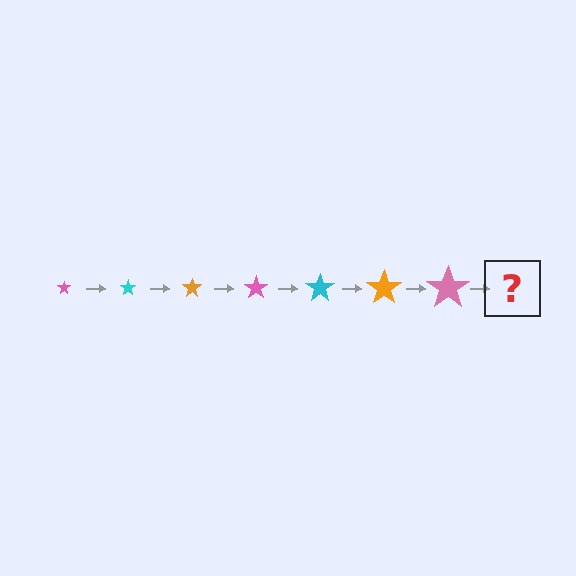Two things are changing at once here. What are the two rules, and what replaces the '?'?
The two rules are that the star grows larger each step and the color cycles through pink, cyan, and orange. The '?' should be a cyan star, larger than the previous one.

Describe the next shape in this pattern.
It should be a cyan star, larger than the previous one.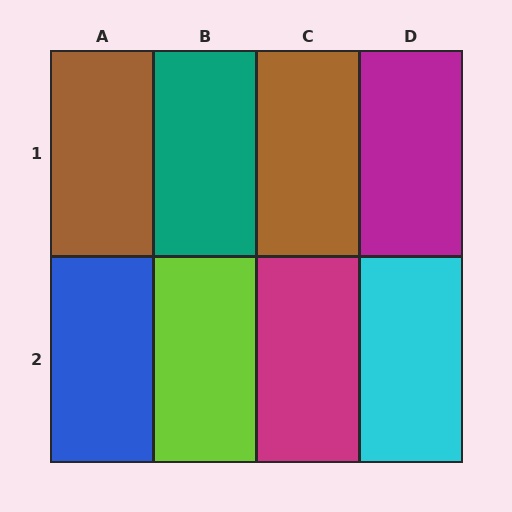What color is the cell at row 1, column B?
Teal.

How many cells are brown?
2 cells are brown.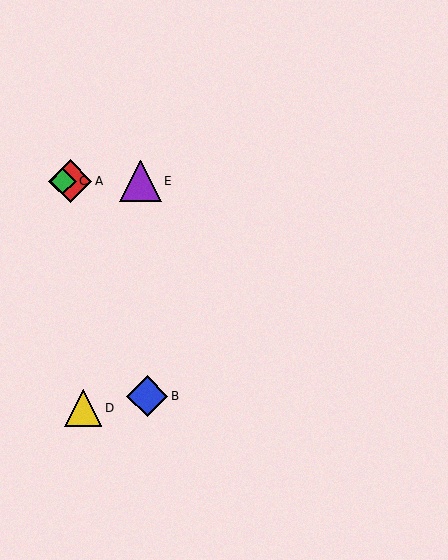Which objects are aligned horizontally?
Objects A, C, E are aligned horizontally.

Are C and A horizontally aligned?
Yes, both are at y≈181.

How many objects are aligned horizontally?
3 objects (A, C, E) are aligned horizontally.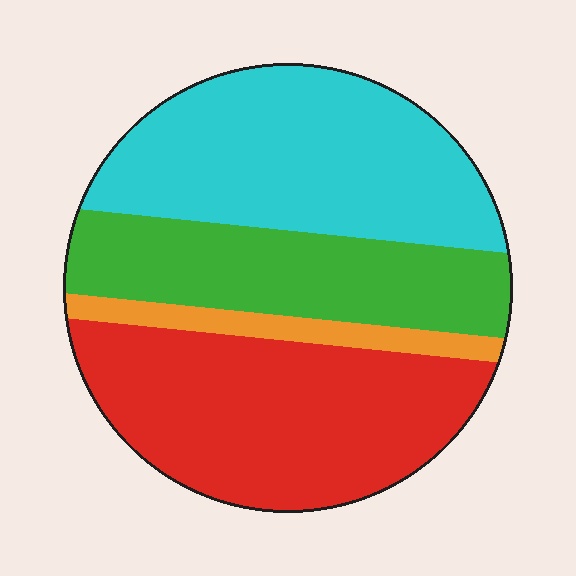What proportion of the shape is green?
Green takes up between a sixth and a third of the shape.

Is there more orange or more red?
Red.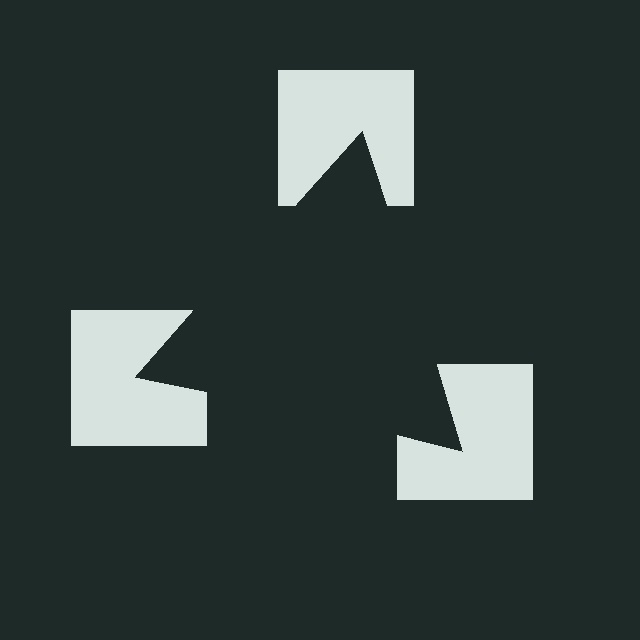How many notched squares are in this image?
There are 3 — one at each vertex of the illusory triangle.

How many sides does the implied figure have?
3 sides.